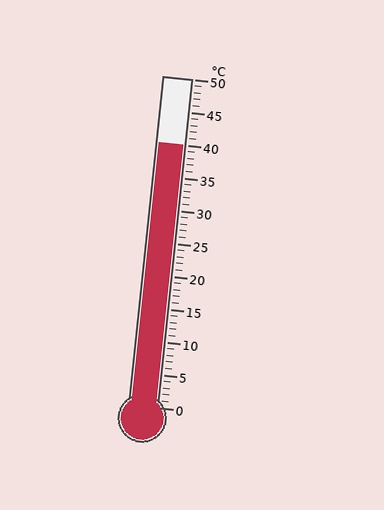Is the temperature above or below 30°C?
The temperature is above 30°C.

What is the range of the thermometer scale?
The thermometer scale ranges from 0°C to 50°C.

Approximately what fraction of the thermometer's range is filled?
The thermometer is filled to approximately 80% of its range.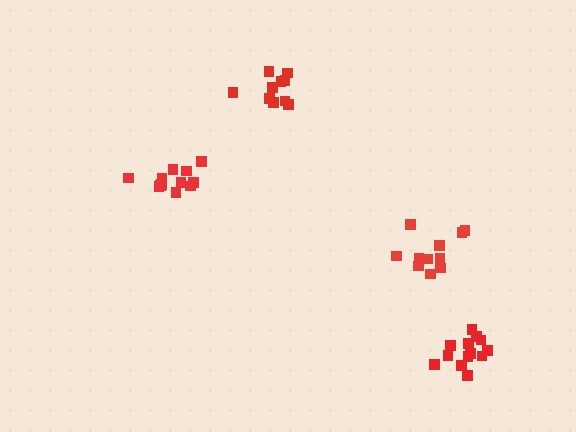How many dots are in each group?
Group 1: 11 dots, Group 2: 13 dots, Group 3: 12 dots, Group 4: 10 dots (46 total).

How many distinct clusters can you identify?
There are 4 distinct clusters.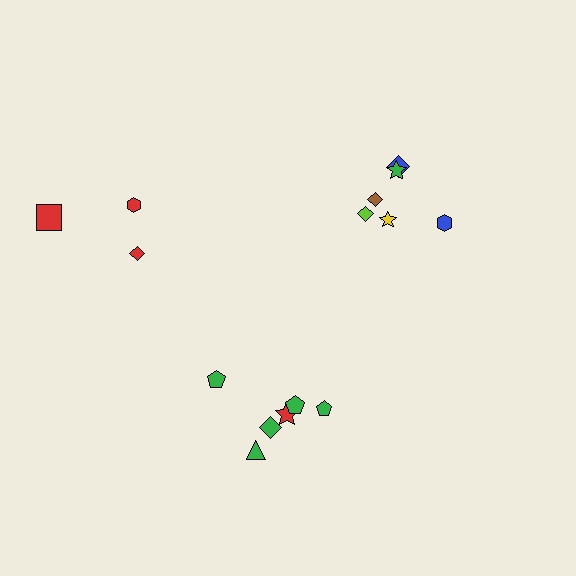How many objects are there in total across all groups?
There are 15 objects.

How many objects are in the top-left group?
There are 3 objects.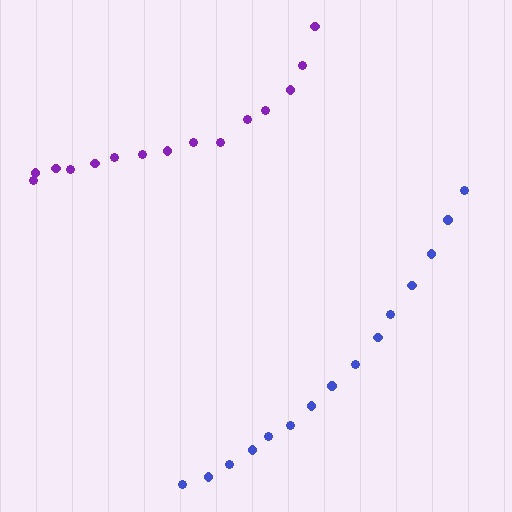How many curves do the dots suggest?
There are 2 distinct paths.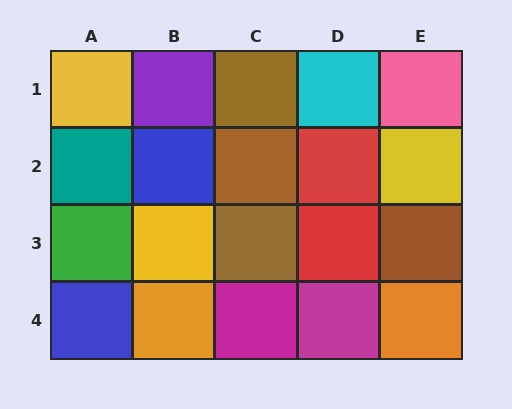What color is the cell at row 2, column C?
Brown.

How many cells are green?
1 cell is green.